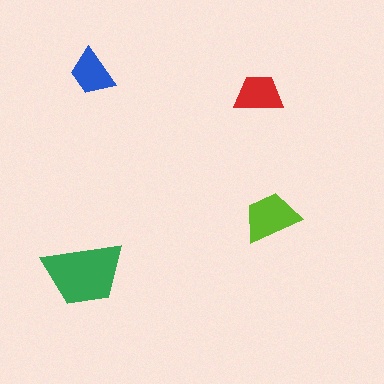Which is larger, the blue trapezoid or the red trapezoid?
The red one.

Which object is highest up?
The blue trapezoid is topmost.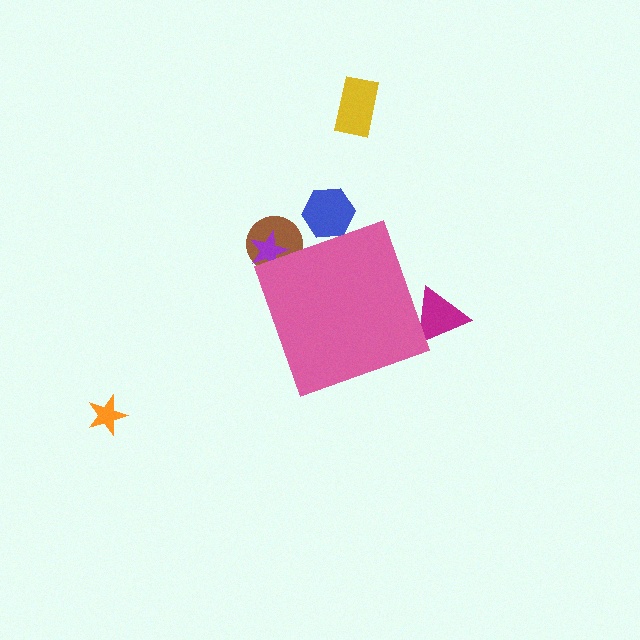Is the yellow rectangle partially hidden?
No, the yellow rectangle is fully visible.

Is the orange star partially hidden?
No, the orange star is fully visible.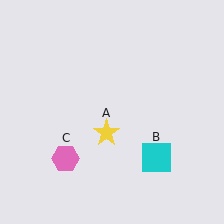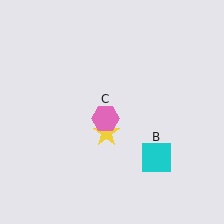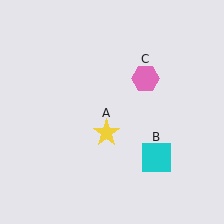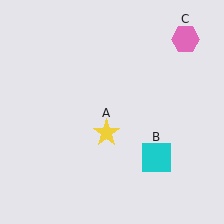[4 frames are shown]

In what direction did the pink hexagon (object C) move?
The pink hexagon (object C) moved up and to the right.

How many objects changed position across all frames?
1 object changed position: pink hexagon (object C).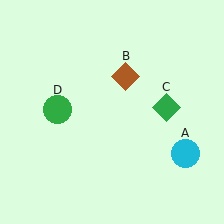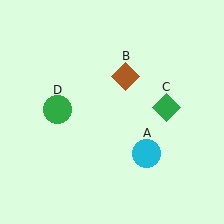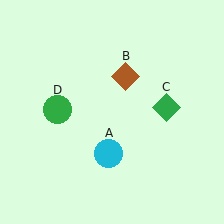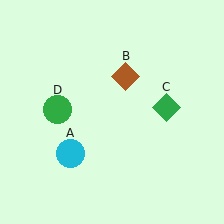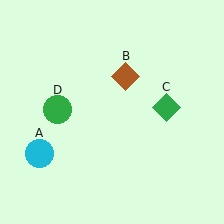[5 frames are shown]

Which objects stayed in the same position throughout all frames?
Brown diamond (object B) and green diamond (object C) and green circle (object D) remained stationary.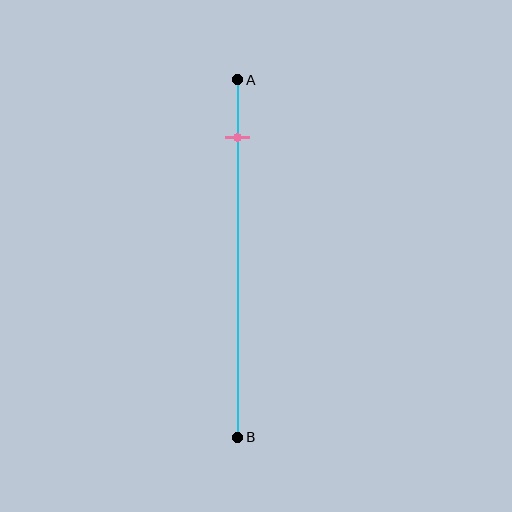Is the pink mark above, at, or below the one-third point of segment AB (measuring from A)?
The pink mark is above the one-third point of segment AB.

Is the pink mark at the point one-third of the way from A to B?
No, the mark is at about 15% from A, not at the 33% one-third point.